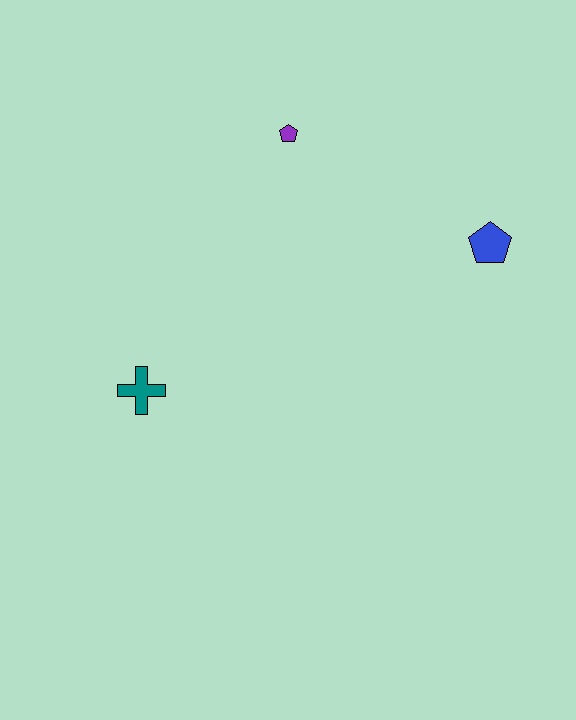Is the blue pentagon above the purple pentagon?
No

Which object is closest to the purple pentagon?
The blue pentagon is closest to the purple pentagon.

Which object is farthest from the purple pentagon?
The teal cross is farthest from the purple pentagon.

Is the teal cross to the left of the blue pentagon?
Yes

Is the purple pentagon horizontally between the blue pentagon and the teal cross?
Yes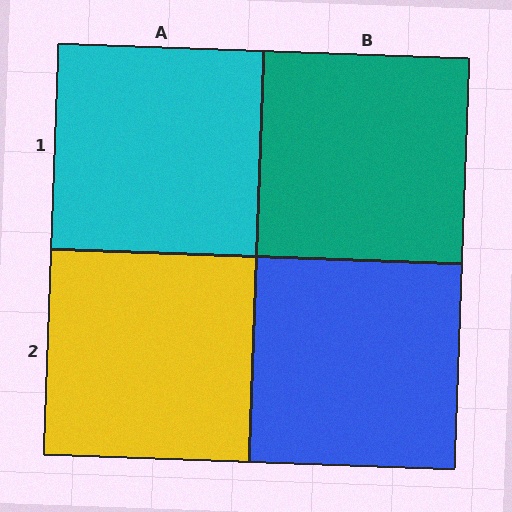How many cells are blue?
1 cell is blue.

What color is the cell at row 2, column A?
Yellow.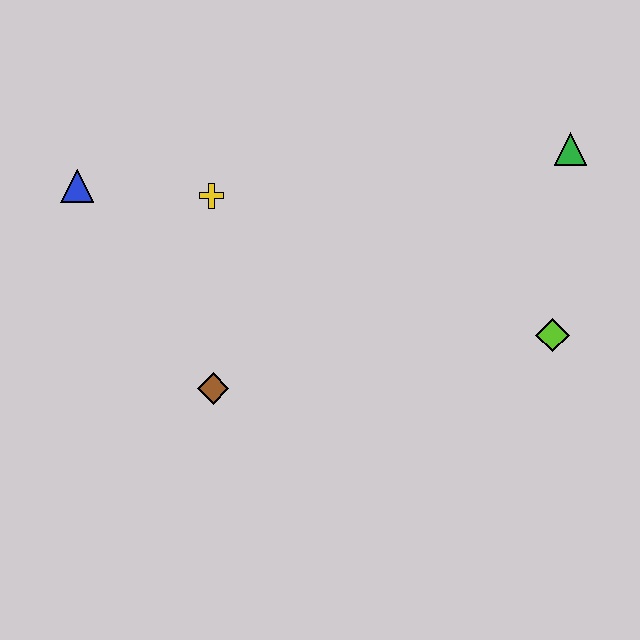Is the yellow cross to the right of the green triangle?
No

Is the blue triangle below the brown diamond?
No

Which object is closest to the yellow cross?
The blue triangle is closest to the yellow cross.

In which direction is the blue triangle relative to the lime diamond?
The blue triangle is to the left of the lime diamond.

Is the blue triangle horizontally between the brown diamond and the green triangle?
No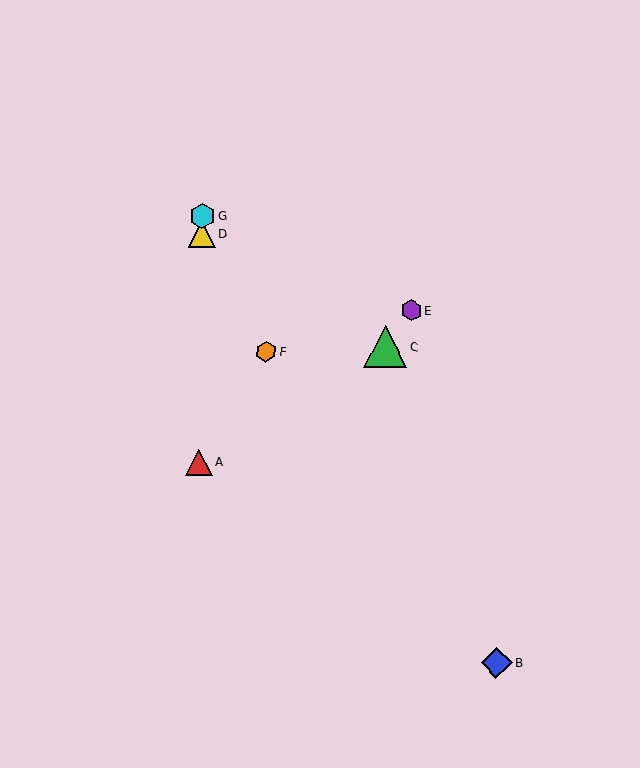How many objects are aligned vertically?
3 objects (A, D, G) are aligned vertically.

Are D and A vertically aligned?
Yes, both are at x≈202.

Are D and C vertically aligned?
No, D is at x≈202 and C is at x≈385.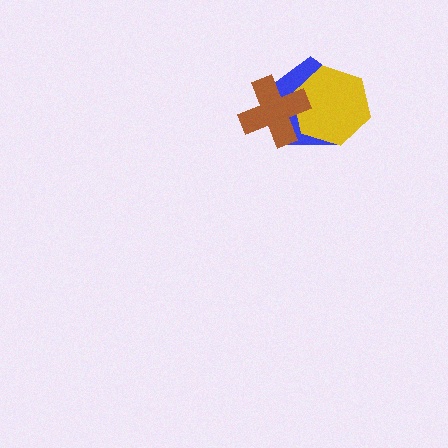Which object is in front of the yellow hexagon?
The brown cross is in front of the yellow hexagon.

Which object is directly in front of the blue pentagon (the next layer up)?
The yellow hexagon is directly in front of the blue pentagon.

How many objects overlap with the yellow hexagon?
2 objects overlap with the yellow hexagon.